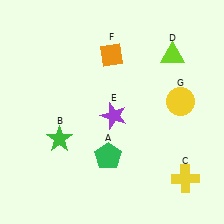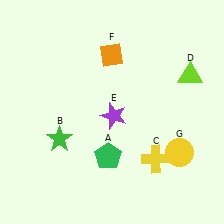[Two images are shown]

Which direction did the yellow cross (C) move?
The yellow cross (C) moved left.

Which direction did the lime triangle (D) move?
The lime triangle (D) moved down.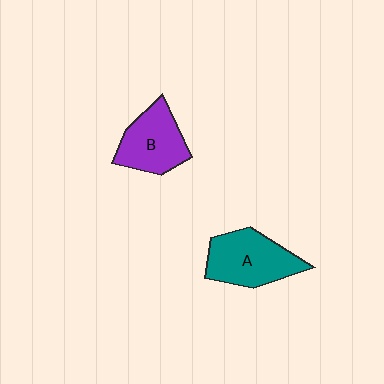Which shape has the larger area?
Shape A (teal).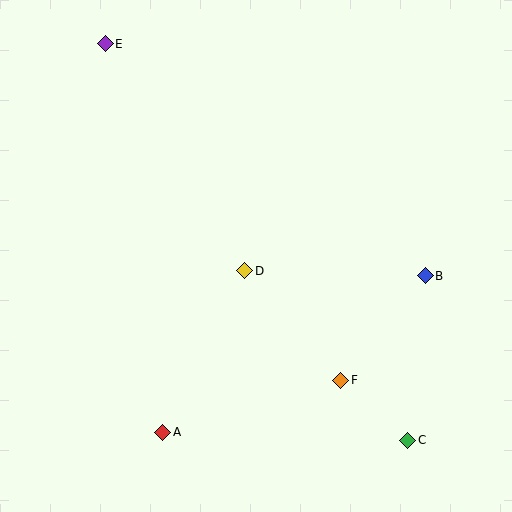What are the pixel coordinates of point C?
Point C is at (408, 440).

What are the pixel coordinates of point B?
Point B is at (425, 276).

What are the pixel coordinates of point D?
Point D is at (245, 271).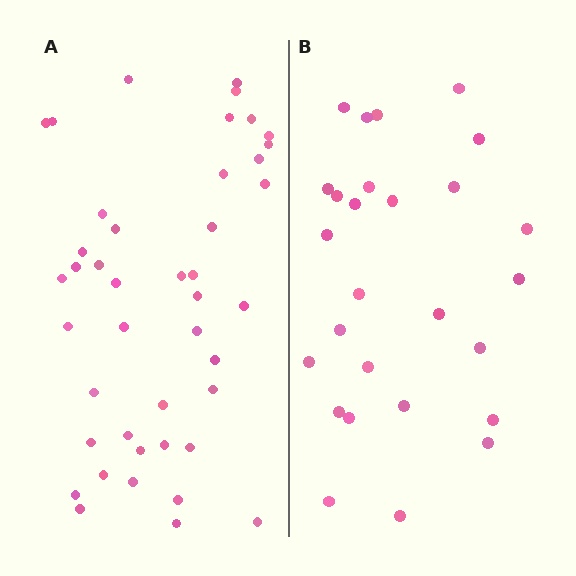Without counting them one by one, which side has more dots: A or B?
Region A (the left region) has more dots.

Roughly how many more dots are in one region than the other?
Region A has approximately 15 more dots than region B.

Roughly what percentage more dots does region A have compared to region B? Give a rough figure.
About 60% more.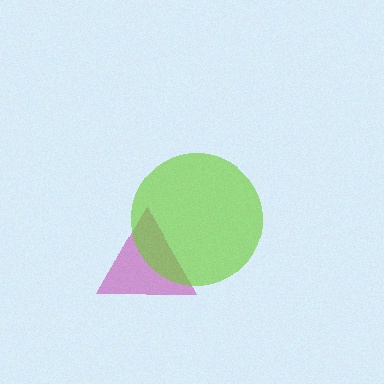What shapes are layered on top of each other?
The layered shapes are: a magenta triangle, a lime circle.